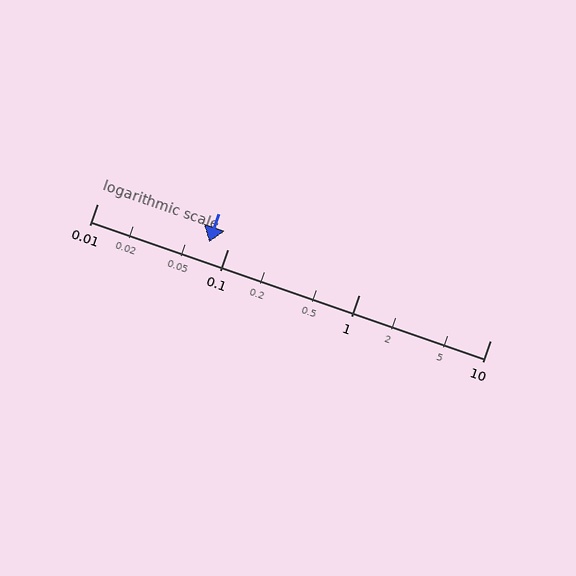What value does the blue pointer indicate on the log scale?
The pointer indicates approximately 0.071.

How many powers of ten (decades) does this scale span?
The scale spans 3 decades, from 0.01 to 10.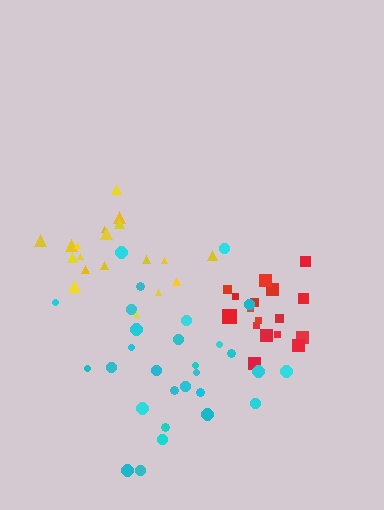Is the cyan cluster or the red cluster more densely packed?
Red.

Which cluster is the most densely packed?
Red.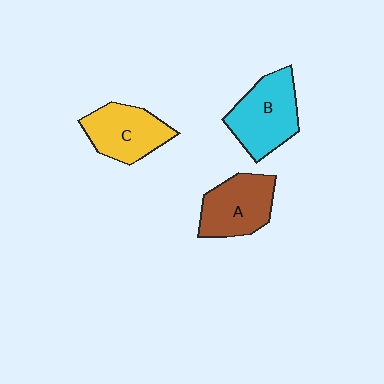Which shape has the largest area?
Shape B (cyan).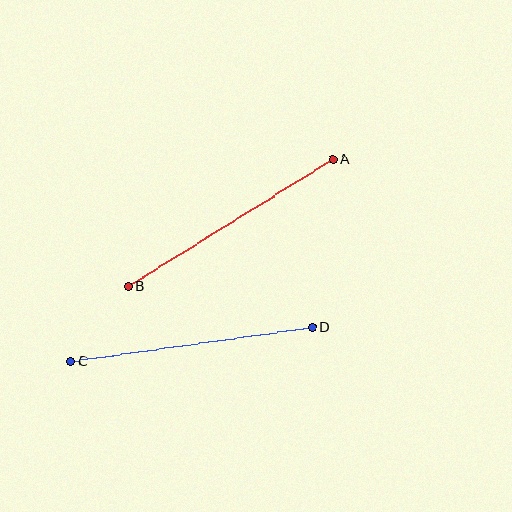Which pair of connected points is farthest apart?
Points C and D are farthest apart.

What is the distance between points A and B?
The distance is approximately 241 pixels.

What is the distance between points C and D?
The distance is approximately 244 pixels.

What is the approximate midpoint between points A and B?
The midpoint is at approximately (230, 223) pixels.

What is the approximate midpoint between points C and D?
The midpoint is at approximately (191, 345) pixels.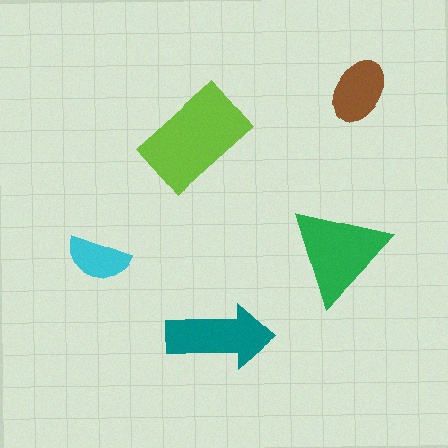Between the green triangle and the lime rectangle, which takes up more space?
The lime rectangle.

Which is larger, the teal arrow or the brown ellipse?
The teal arrow.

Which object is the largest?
The lime rectangle.